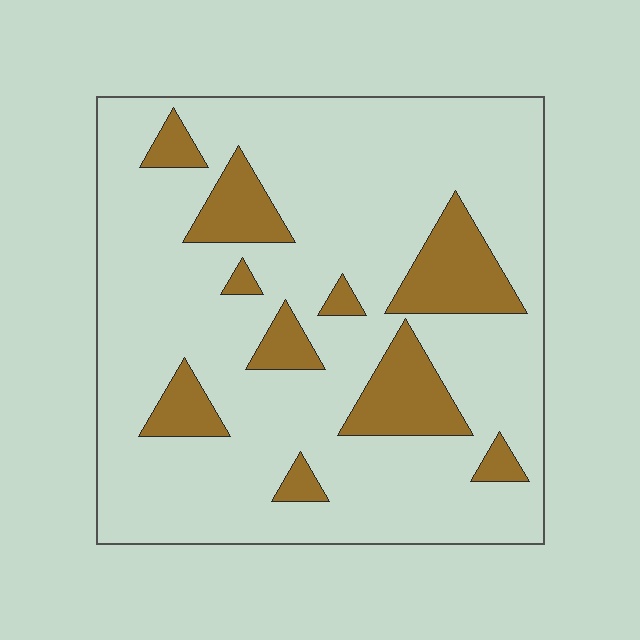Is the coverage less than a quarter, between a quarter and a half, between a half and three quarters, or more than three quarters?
Less than a quarter.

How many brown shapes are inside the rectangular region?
10.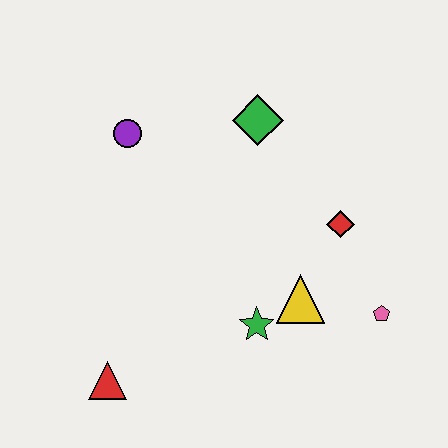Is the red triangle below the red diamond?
Yes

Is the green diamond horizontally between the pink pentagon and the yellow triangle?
No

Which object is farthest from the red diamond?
The red triangle is farthest from the red diamond.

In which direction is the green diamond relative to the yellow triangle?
The green diamond is above the yellow triangle.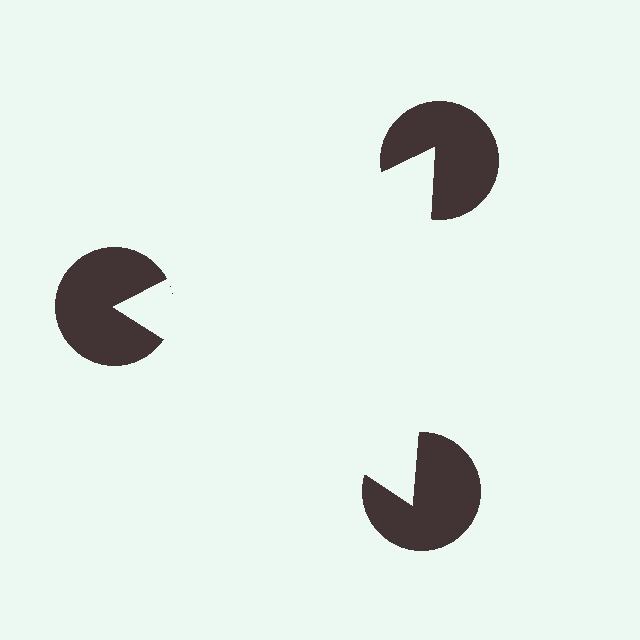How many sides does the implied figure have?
3 sides.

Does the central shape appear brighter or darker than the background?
It typically appears slightly brighter than the background, even though no actual brightness change is drawn.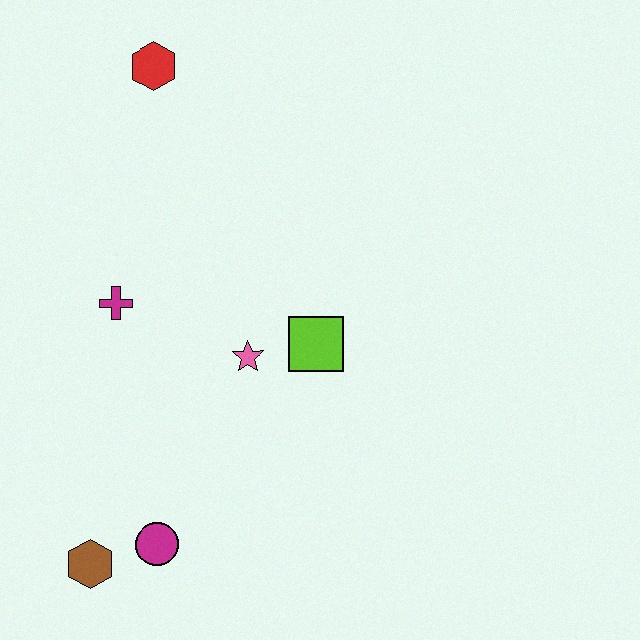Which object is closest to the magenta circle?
The brown hexagon is closest to the magenta circle.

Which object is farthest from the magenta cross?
The brown hexagon is farthest from the magenta cross.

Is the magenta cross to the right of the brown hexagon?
Yes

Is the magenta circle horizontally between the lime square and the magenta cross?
Yes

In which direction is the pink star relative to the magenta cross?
The pink star is to the right of the magenta cross.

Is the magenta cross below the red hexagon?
Yes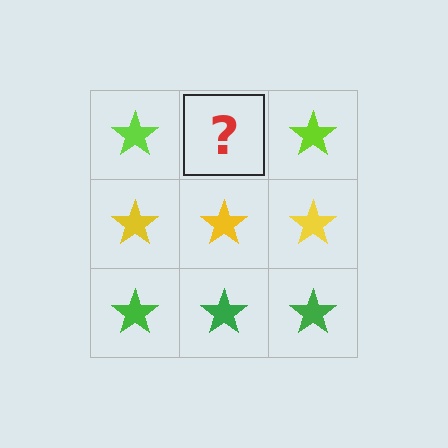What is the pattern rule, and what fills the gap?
The rule is that each row has a consistent color. The gap should be filled with a lime star.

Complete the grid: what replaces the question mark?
The question mark should be replaced with a lime star.